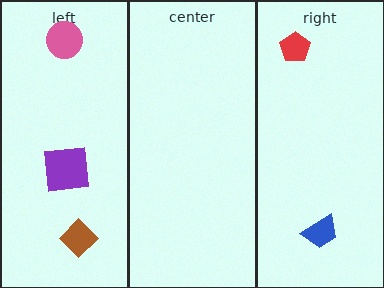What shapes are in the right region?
The blue trapezoid, the red pentagon.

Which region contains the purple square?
The left region.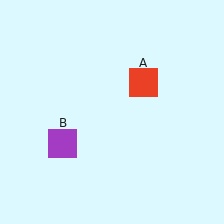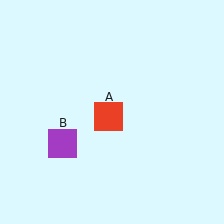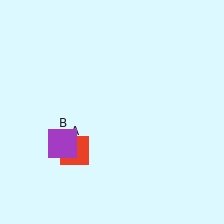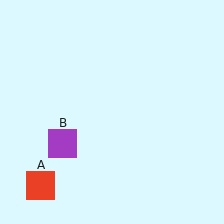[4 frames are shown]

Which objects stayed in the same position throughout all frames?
Purple square (object B) remained stationary.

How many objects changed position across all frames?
1 object changed position: red square (object A).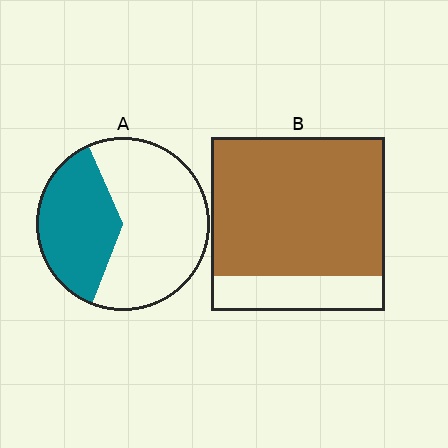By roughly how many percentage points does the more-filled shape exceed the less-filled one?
By roughly 40 percentage points (B over A).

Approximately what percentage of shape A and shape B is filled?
A is approximately 40% and B is approximately 80%.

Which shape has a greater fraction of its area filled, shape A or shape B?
Shape B.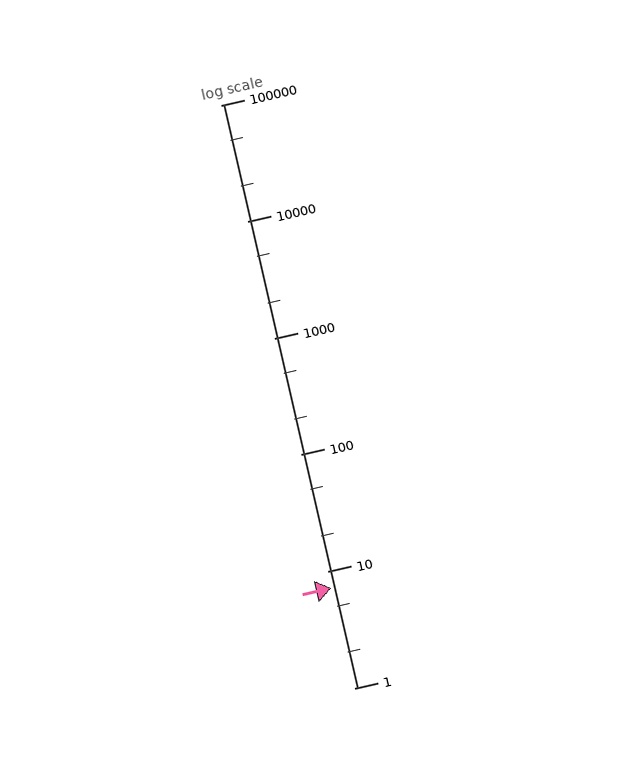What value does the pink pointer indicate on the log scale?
The pointer indicates approximately 7.2.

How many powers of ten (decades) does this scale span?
The scale spans 5 decades, from 1 to 100000.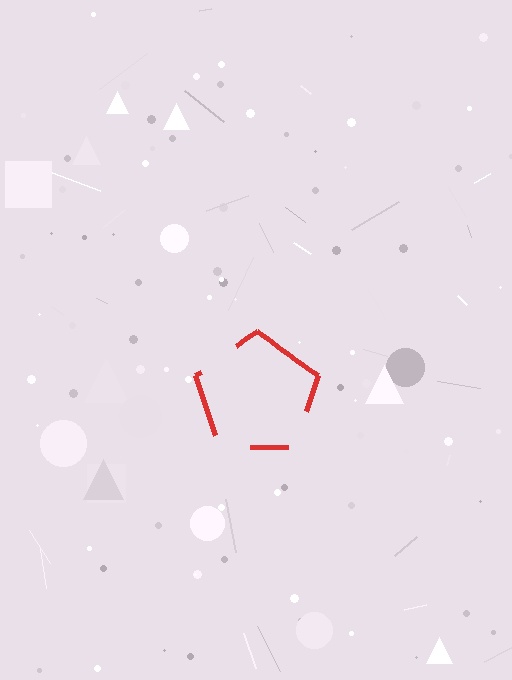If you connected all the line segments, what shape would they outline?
They would outline a pentagon.